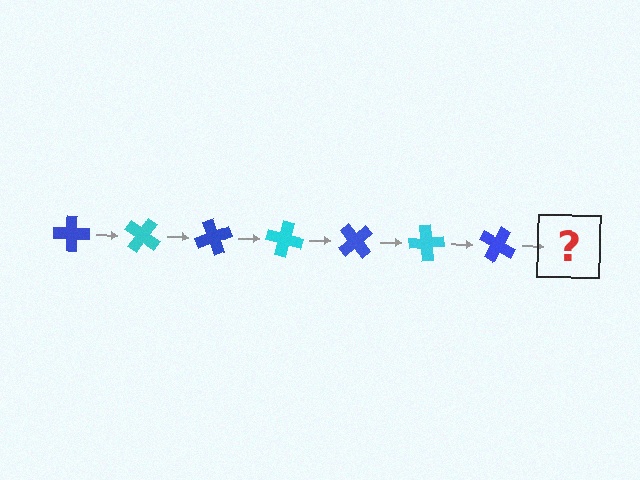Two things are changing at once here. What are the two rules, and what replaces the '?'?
The two rules are that it rotates 35 degrees each step and the color cycles through blue and cyan. The '?' should be a cyan cross, rotated 245 degrees from the start.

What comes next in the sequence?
The next element should be a cyan cross, rotated 245 degrees from the start.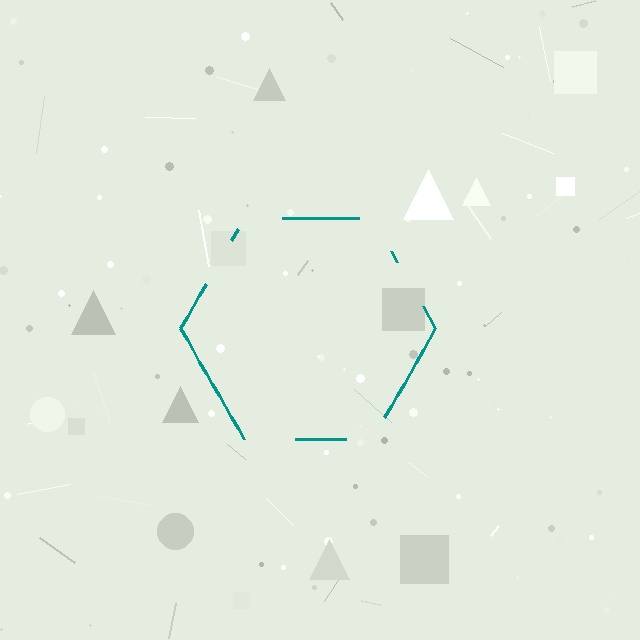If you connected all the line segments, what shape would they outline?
They would outline a hexagon.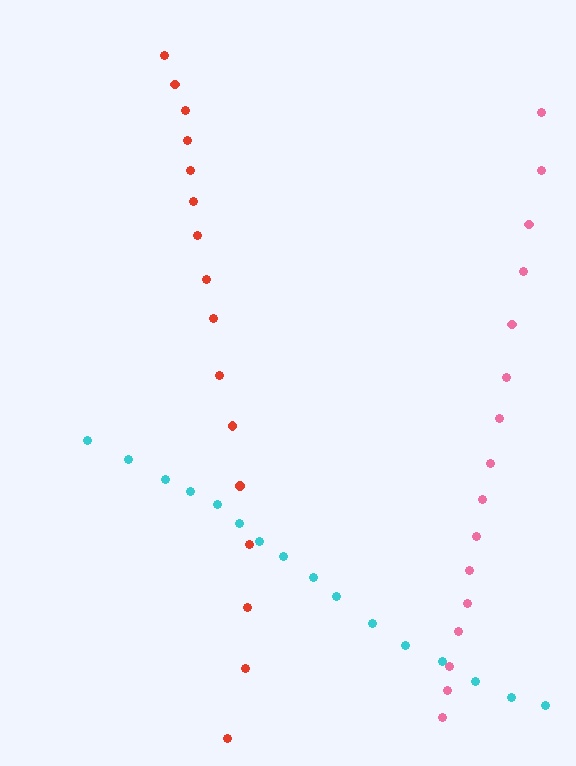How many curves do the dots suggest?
There are 3 distinct paths.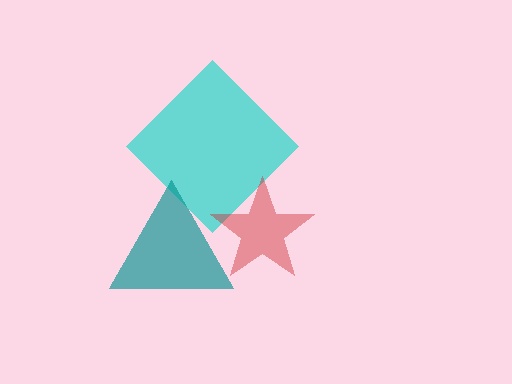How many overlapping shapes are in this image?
There are 3 overlapping shapes in the image.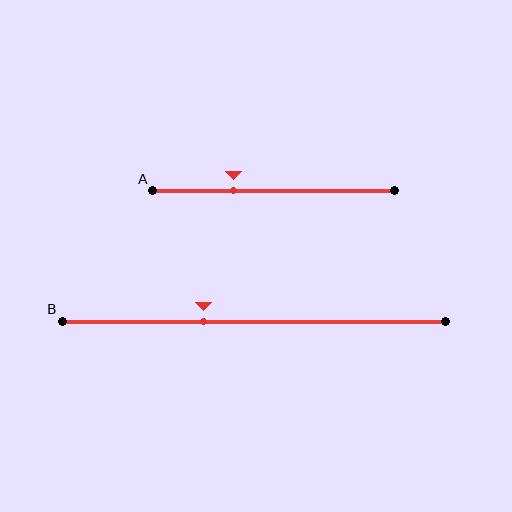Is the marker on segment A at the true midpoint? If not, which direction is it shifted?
No, the marker on segment A is shifted to the left by about 17% of the segment length.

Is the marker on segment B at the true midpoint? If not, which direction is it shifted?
No, the marker on segment B is shifted to the left by about 13% of the segment length.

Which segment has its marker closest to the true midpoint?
Segment B has its marker closest to the true midpoint.